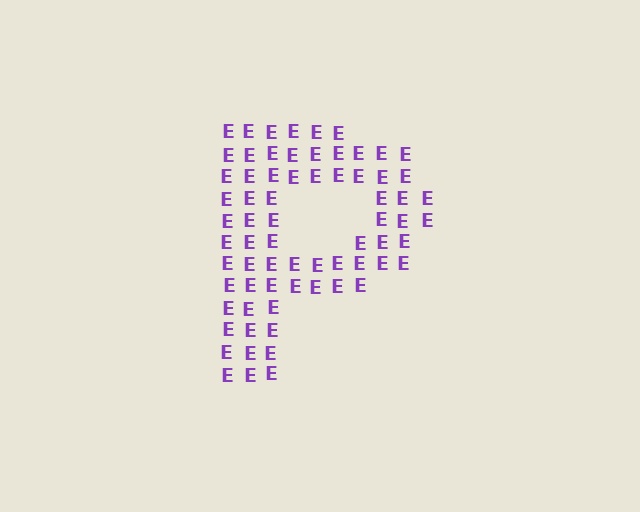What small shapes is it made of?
It is made of small letter E's.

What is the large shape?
The large shape is the letter P.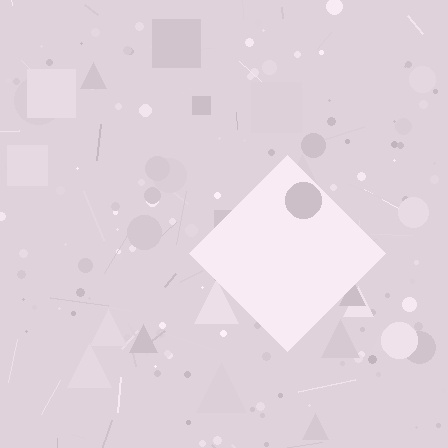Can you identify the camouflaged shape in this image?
The camouflaged shape is a diamond.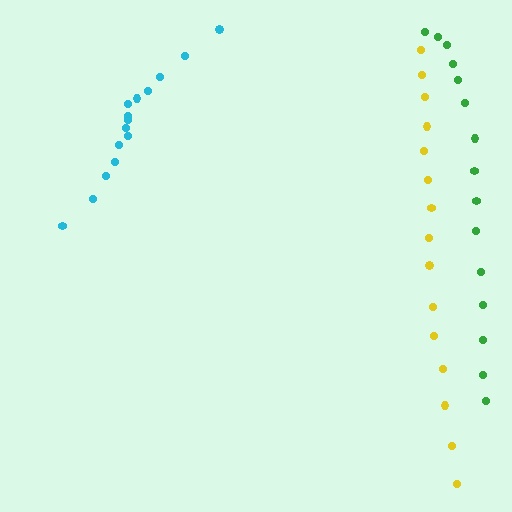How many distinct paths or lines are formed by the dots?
There are 3 distinct paths.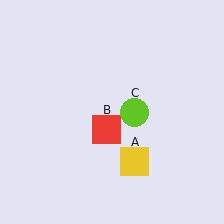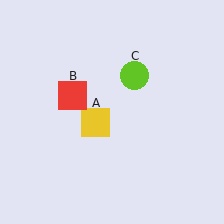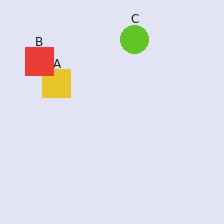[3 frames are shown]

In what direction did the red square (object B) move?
The red square (object B) moved up and to the left.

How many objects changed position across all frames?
3 objects changed position: yellow square (object A), red square (object B), lime circle (object C).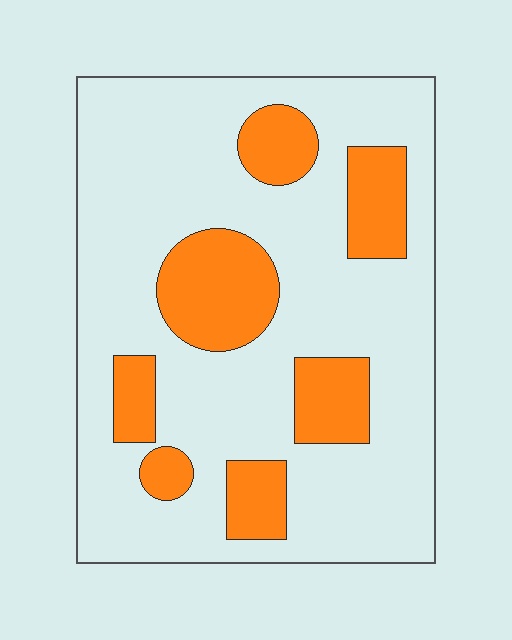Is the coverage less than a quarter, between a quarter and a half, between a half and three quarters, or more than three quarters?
Less than a quarter.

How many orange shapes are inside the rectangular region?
7.